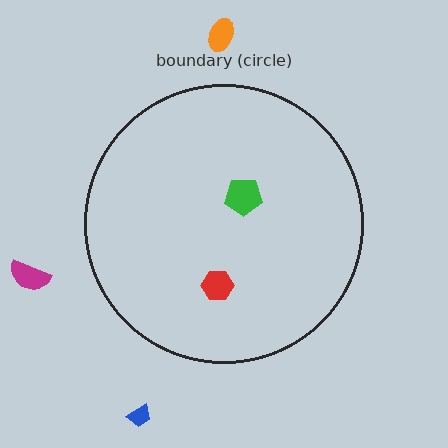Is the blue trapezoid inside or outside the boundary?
Outside.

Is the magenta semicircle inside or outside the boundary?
Outside.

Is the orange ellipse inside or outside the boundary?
Outside.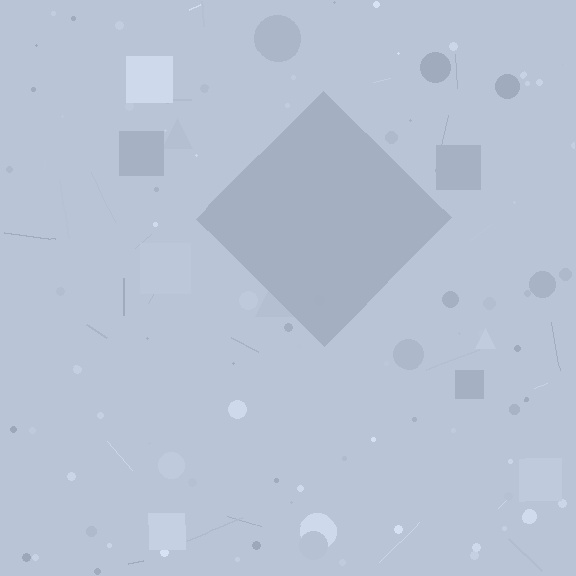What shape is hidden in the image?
A diamond is hidden in the image.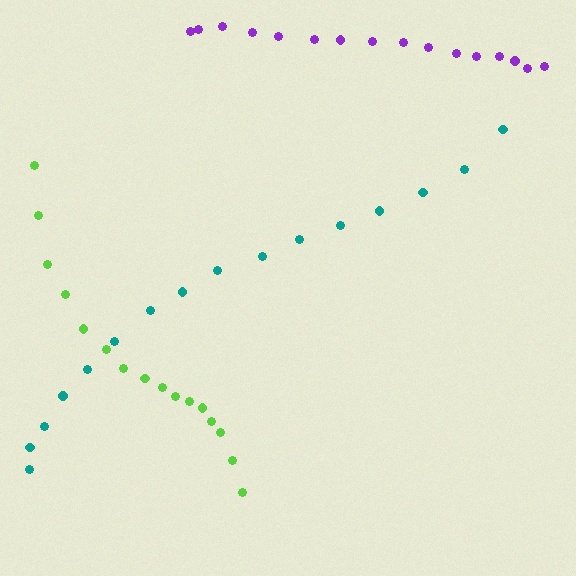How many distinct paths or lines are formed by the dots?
There are 3 distinct paths.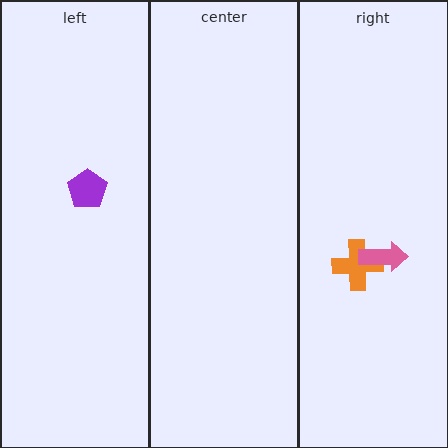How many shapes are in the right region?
2.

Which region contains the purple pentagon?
The left region.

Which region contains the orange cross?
The right region.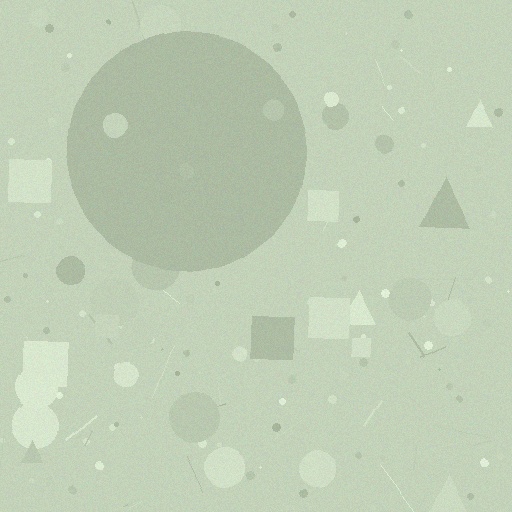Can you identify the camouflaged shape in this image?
The camouflaged shape is a circle.